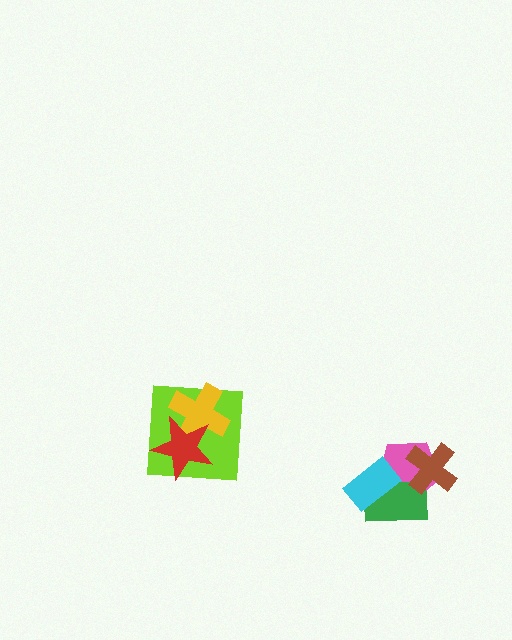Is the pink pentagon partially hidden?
Yes, it is partially covered by another shape.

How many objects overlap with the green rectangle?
3 objects overlap with the green rectangle.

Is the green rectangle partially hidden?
Yes, it is partially covered by another shape.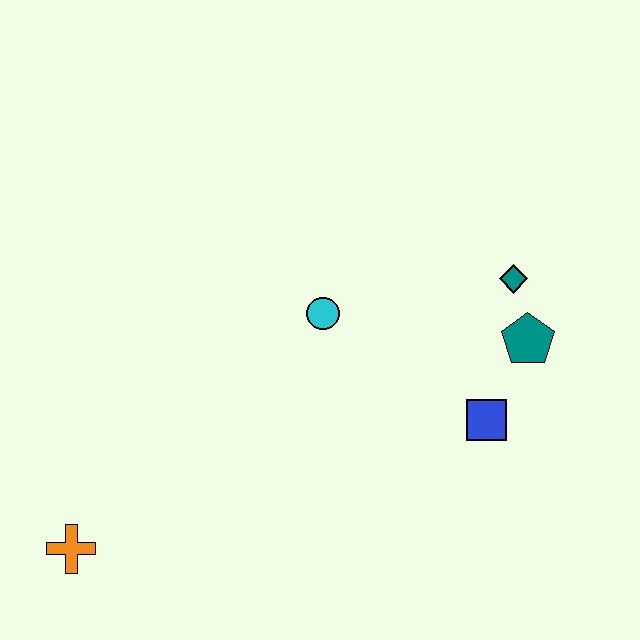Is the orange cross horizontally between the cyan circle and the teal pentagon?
No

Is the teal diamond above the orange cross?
Yes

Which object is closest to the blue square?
The teal pentagon is closest to the blue square.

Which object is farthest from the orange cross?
The teal diamond is farthest from the orange cross.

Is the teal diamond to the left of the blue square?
No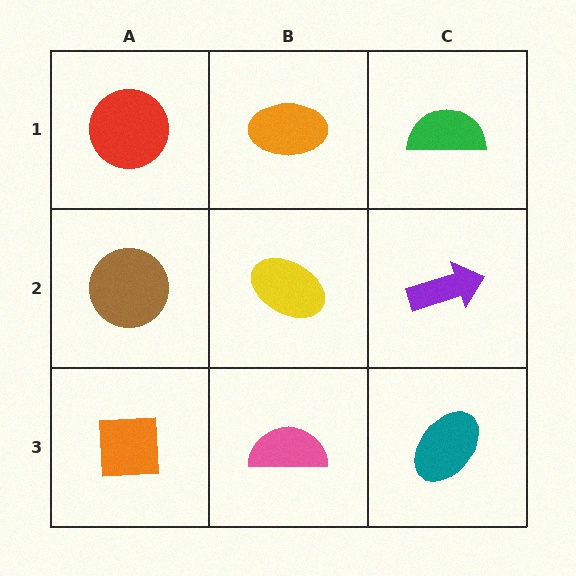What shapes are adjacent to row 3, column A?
A brown circle (row 2, column A), a pink semicircle (row 3, column B).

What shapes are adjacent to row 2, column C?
A green semicircle (row 1, column C), a teal ellipse (row 3, column C), a yellow ellipse (row 2, column B).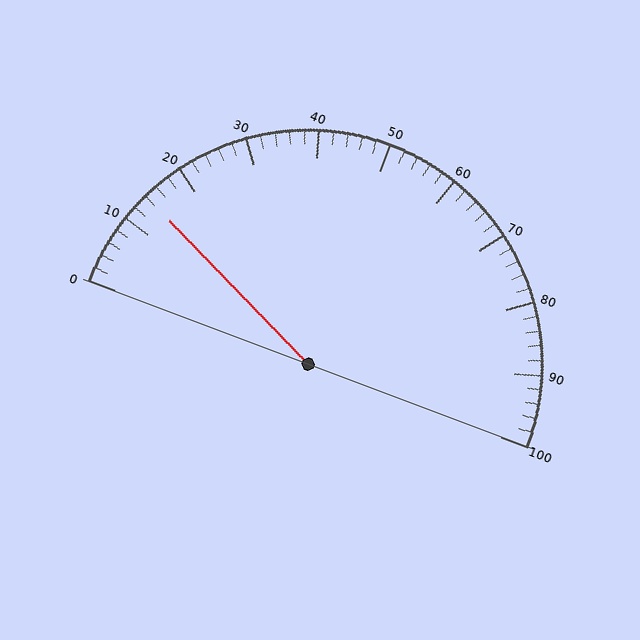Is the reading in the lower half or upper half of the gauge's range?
The reading is in the lower half of the range (0 to 100).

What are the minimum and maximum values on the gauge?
The gauge ranges from 0 to 100.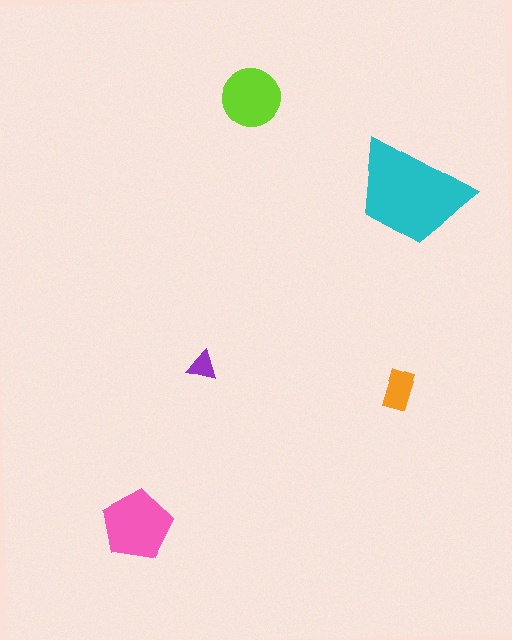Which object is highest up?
The lime circle is topmost.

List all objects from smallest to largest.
The purple triangle, the orange rectangle, the lime circle, the pink pentagon, the cyan trapezoid.